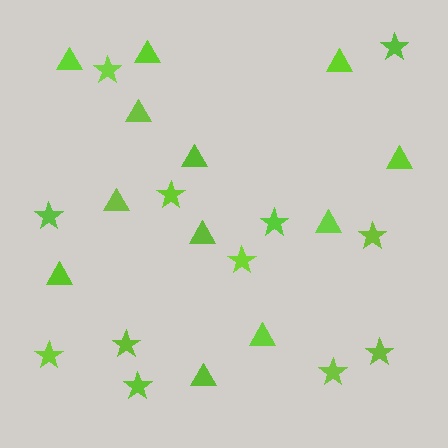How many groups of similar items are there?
There are 2 groups: one group of triangles (12) and one group of stars (12).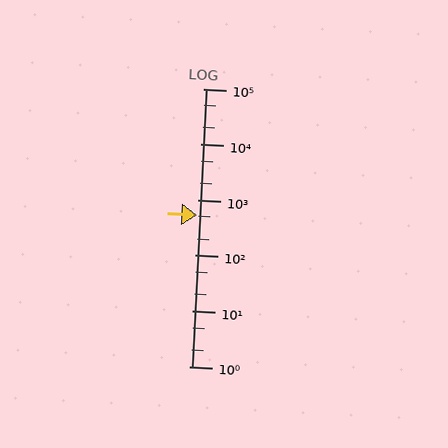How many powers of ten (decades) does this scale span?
The scale spans 5 decades, from 1 to 100000.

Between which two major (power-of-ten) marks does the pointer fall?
The pointer is between 100 and 1000.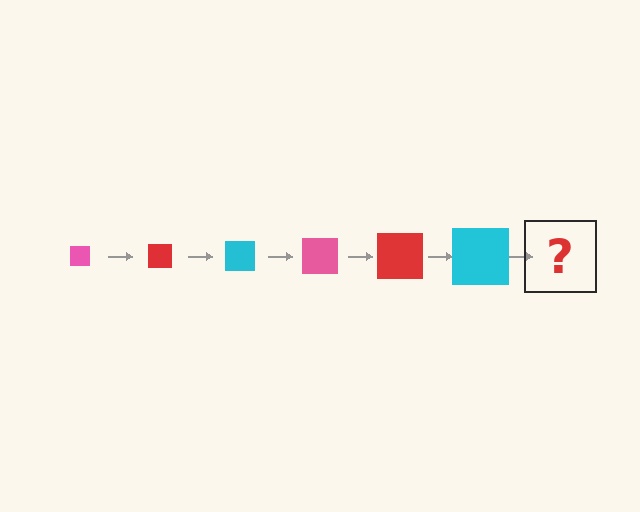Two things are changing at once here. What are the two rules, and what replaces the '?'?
The two rules are that the square grows larger each step and the color cycles through pink, red, and cyan. The '?' should be a pink square, larger than the previous one.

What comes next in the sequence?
The next element should be a pink square, larger than the previous one.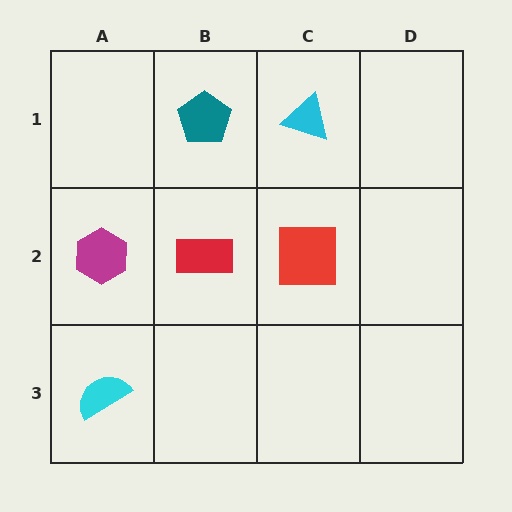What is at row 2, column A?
A magenta hexagon.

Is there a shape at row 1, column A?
No, that cell is empty.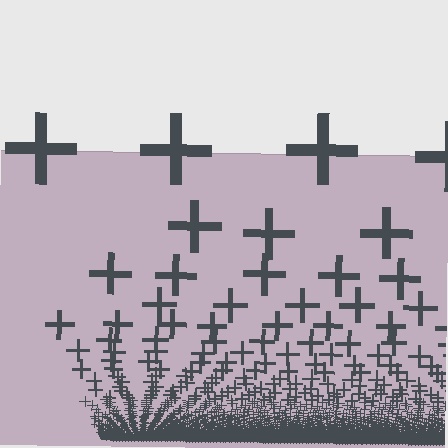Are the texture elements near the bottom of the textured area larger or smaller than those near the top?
Smaller. The gradient is inverted — elements near the bottom are smaller and denser.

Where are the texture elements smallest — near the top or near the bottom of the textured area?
Near the bottom.